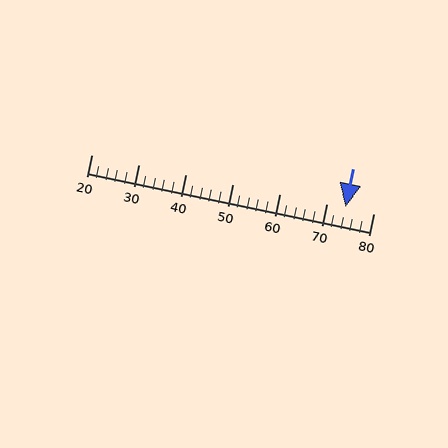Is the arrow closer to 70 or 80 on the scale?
The arrow is closer to 70.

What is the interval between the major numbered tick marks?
The major tick marks are spaced 10 units apart.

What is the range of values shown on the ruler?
The ruler shows values from 20 to 80.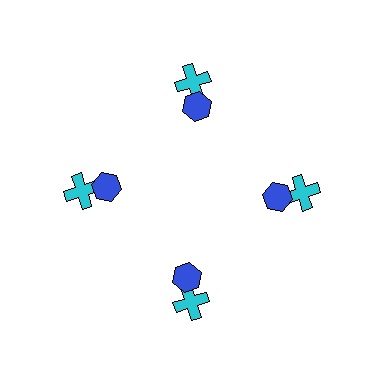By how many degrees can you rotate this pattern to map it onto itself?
The pattern maps onto itself every 90 degrees of rotation.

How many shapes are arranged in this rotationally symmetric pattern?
There are 8 shapes, arranged in 4 groups of 2.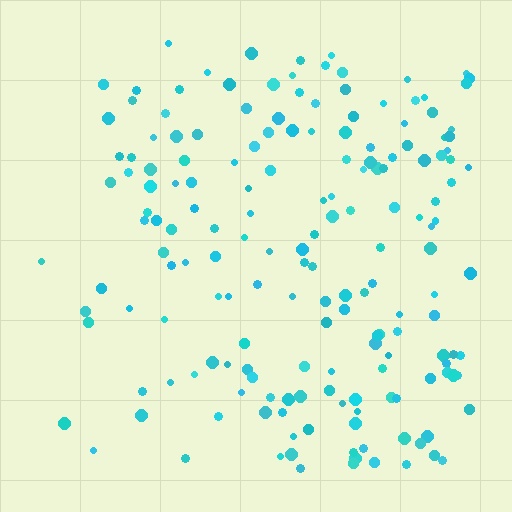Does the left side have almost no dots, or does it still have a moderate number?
Still a moderate number, just noticeably fewer than the right.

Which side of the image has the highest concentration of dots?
The right.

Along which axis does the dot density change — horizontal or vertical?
Horizontal.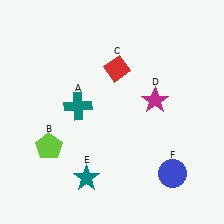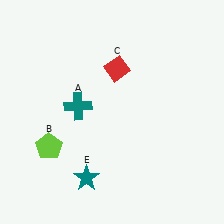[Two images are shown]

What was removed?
The blue circle (F), the magenta star (D) were removed in Image 2.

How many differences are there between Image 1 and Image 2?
There are 2 differences between the two images.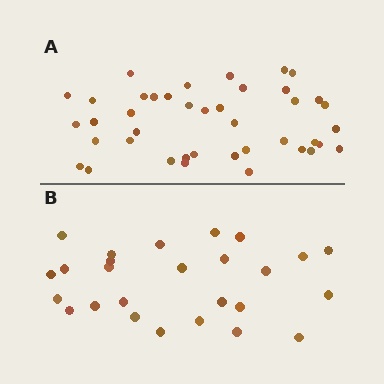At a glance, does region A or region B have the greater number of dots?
Region A (the top region) has more dots.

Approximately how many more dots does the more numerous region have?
Region A has approximately 15 more dots than region B.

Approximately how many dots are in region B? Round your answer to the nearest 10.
About 30 dots. (The exact count is 26, which rounds to 30.)